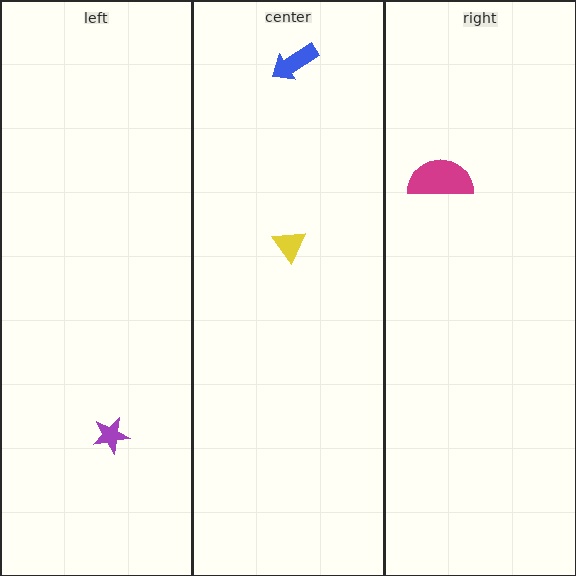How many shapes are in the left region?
1.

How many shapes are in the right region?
1.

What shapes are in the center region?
The yellow triangle, the blue arrow.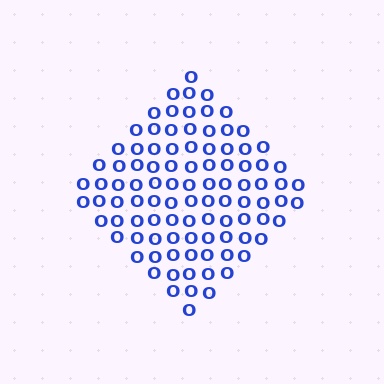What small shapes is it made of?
It is made of small letter O's.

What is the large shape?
The large shape is a diamond.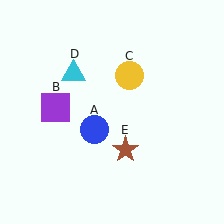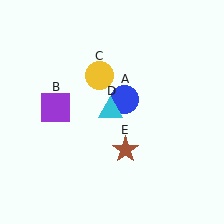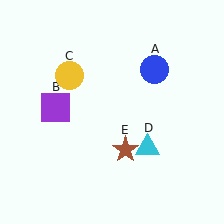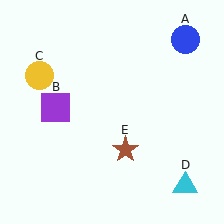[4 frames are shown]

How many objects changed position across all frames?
3 objects changed position: blue circle (object A), yellow circle (object C), cyan triangle (object D).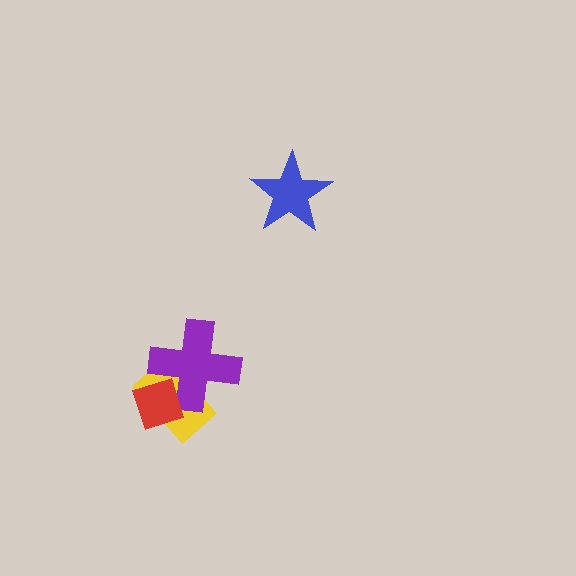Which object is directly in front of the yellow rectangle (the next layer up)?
The purple cross is directly in front of the yellow rectangle.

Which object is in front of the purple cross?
The red diamond is in front of the purple cross.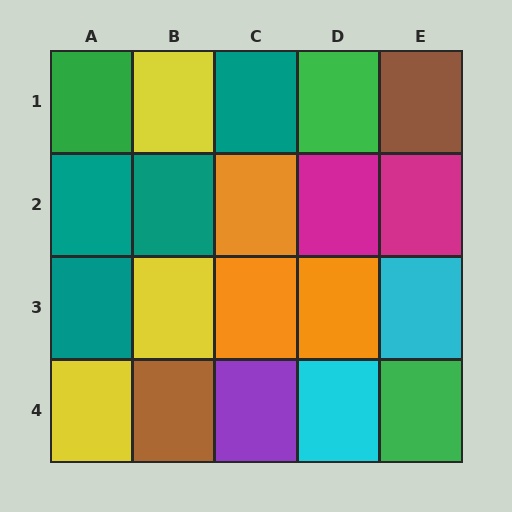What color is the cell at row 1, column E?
Brown.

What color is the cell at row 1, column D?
Green.